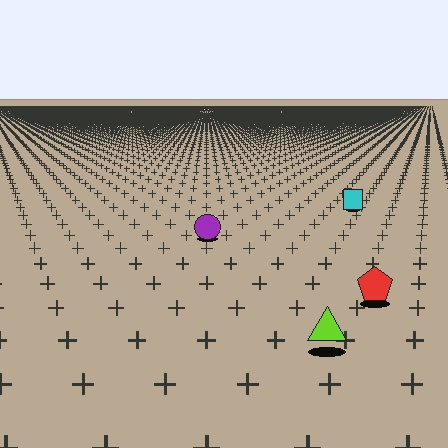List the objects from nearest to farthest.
From nearest to farthest: the lime triangle, the red pentagon, the purple circle, the cyan square.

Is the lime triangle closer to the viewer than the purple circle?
Yes. The lime triangle is closer — you can tell from the texture gradient: the ground texture is coarser near it.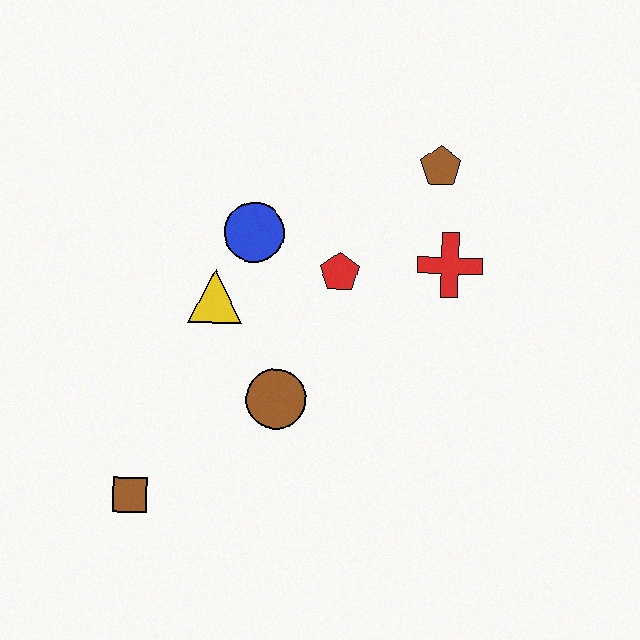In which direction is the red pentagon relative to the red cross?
The red pentagon is to the left of the red cross.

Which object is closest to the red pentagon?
The blue circle is closest to the red pentagon.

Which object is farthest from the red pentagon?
The brown square is farthest from the red pentagon.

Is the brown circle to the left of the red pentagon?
Yes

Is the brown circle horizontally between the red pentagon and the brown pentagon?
No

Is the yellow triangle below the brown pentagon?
Yes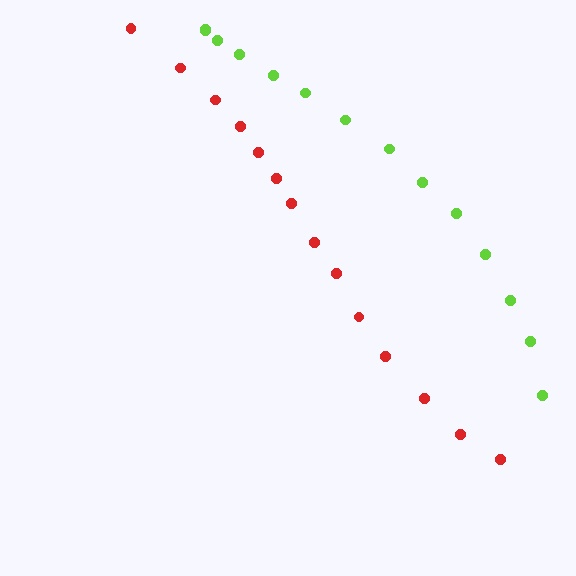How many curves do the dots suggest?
There are 2 distinct paths.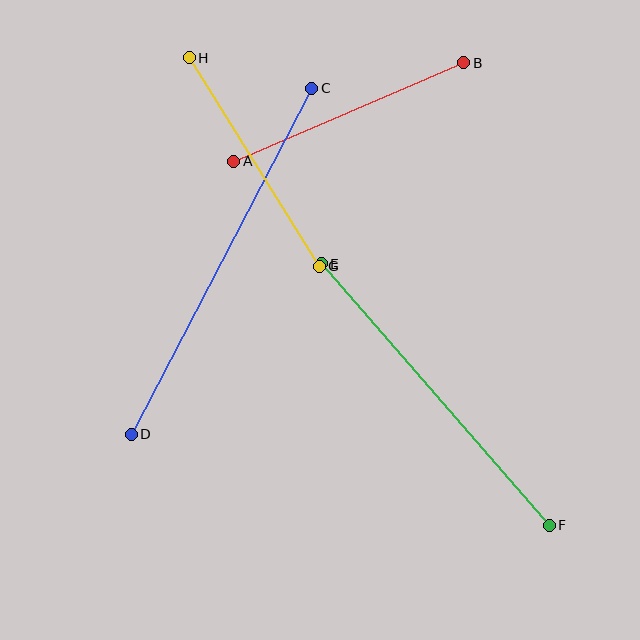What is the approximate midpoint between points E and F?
The midpoint is at approximately (435, 394) pixels.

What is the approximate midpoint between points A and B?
The midpoint is at approximately (349, 112) pixels.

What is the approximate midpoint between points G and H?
The midpoint is at approximately (254, 162) pixels.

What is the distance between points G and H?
The distance is approximately 245 pixels.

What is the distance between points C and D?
The distance is approximately 390 pixels.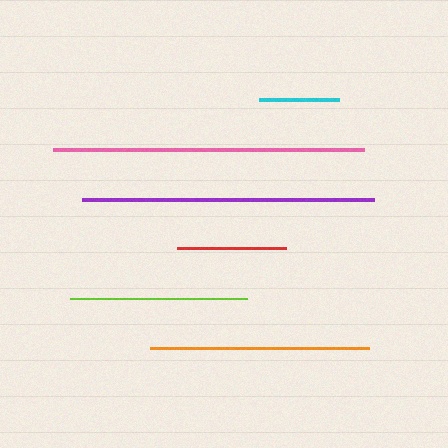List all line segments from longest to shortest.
From longest to shortest: pink, purple, orange, lime, red, cyan.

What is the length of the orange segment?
The orange segment is approximately 219 pixels long.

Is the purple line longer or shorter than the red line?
The purple line is longer than the red line.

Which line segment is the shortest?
The cyan line is the shortest at approximately 81 pixels.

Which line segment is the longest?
The pink line is the longest at approximately 312 pixels.